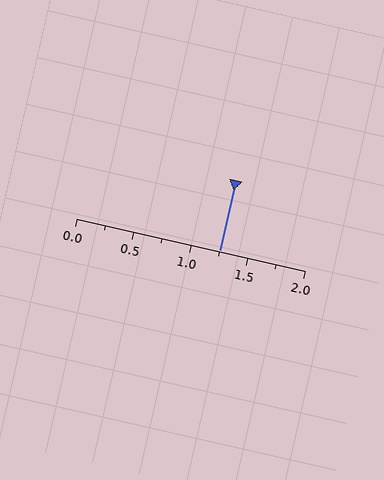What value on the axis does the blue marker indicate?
The marker indicates approximately 1.25.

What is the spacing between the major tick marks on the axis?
The major ticks are spaced 0.5 apart.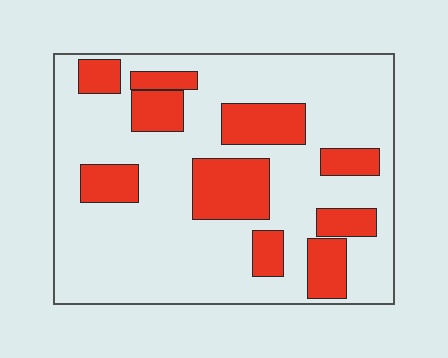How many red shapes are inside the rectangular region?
10.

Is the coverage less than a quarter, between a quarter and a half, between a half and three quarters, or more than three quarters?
Between a quarter and a half.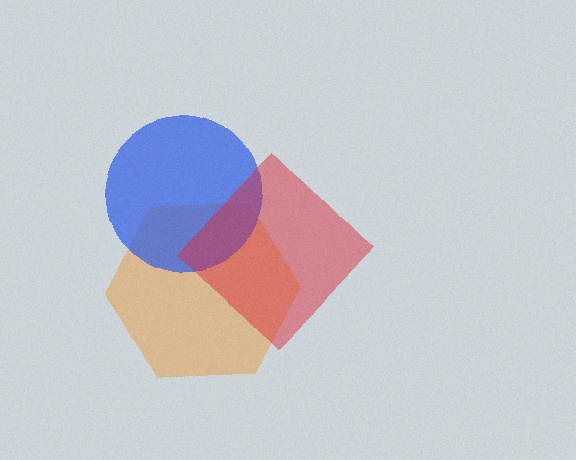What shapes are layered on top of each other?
The layered shapes are: an orange hexagon, a blue circle, a red diamond.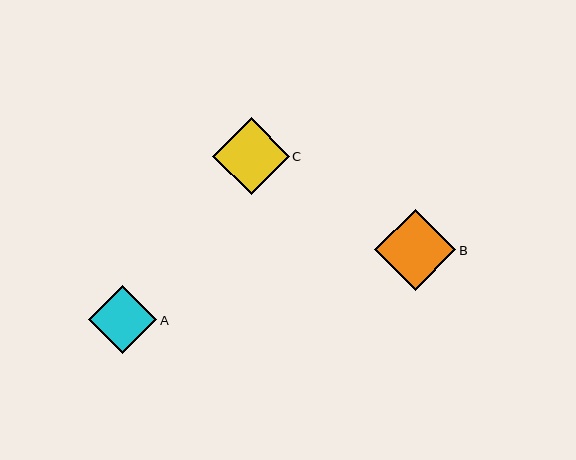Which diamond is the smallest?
Diamond A is the smallest with a size of approximately 68 pixels.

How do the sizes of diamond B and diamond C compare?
Diamond B and diamond C are approximately the same size.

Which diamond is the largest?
Diamond B is the largest with a size of approximately 81 pixels.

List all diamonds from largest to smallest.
From largest to smallest: B, C, A.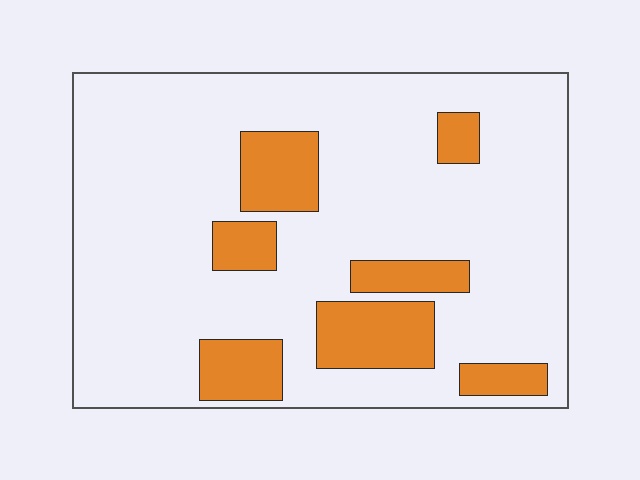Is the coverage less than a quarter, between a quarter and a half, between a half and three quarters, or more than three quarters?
Less than a quarter.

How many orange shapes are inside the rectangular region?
7.